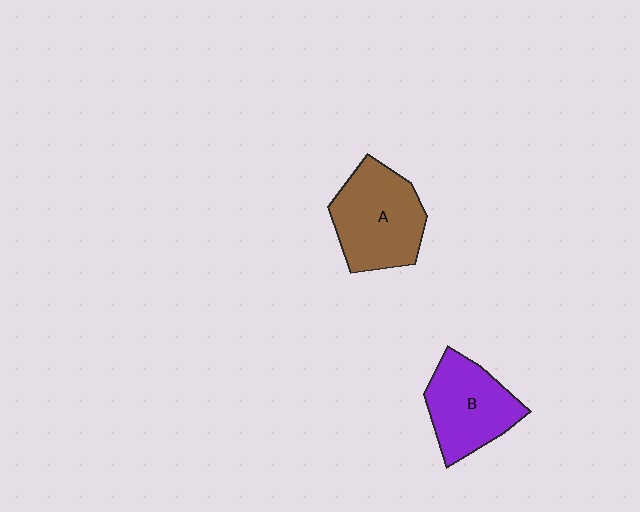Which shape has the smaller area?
Shape B (purple).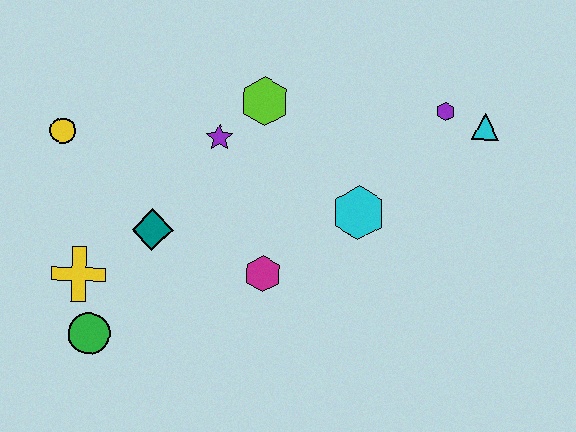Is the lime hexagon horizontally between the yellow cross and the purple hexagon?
Yes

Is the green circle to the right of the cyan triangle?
No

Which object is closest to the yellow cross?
The green circle is closest to the yellow cross.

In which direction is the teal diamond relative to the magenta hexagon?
The teal diamond is to the left of the magenta hexagon.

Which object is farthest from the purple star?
The cyan triangle is farthest from the purple star.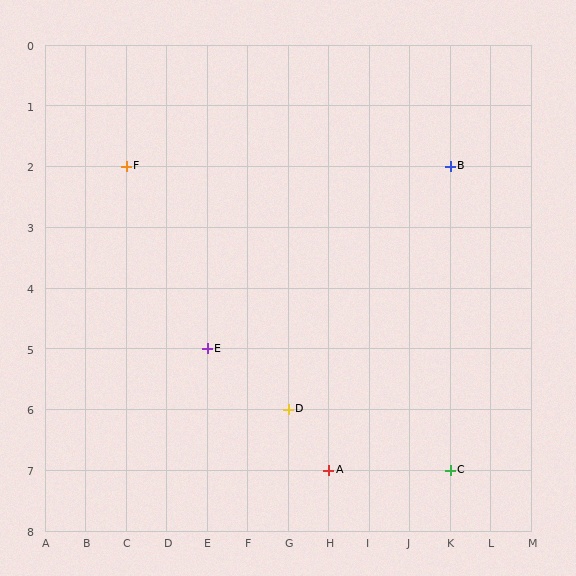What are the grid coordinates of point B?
Point B is at grid coordinates (K, 2).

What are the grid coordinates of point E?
Point E is at grid coordinates (E, 5).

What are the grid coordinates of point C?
Point C is at grid coordinates (K, 7).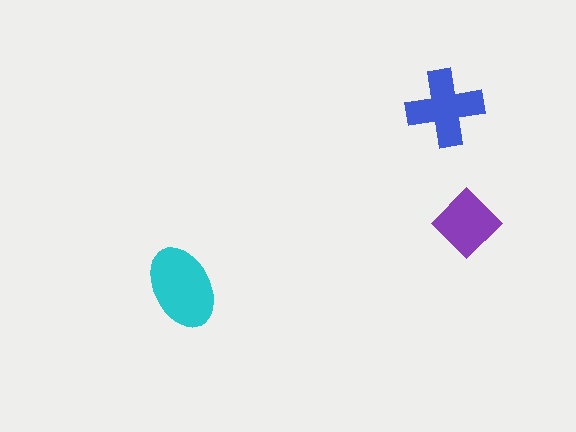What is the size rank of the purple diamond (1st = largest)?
3rd.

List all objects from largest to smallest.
The cyan ellipse, the blue cross, the purple diamond.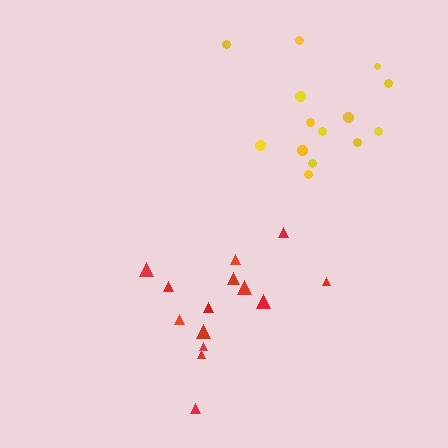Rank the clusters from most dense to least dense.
yellow, red.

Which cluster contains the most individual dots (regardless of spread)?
Red (14).